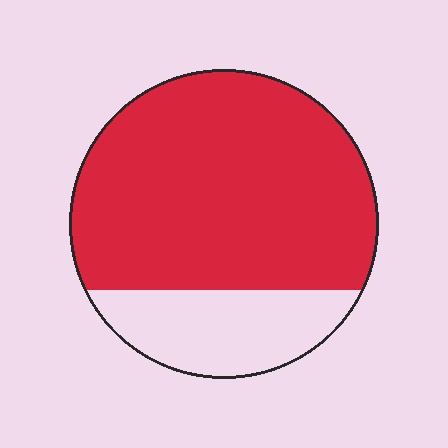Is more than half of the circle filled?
Yes.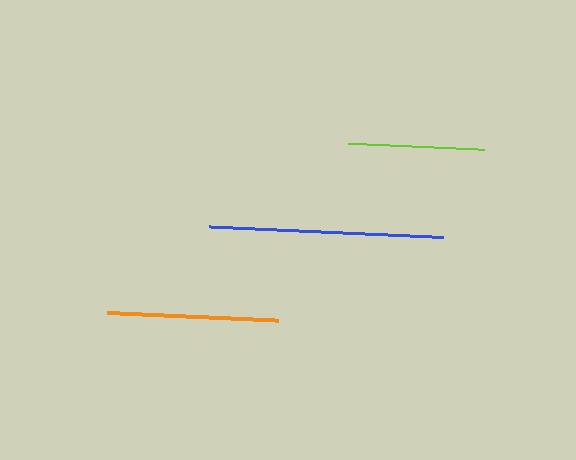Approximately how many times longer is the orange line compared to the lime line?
The orange line is approximately 1.3 times the length of the lime line.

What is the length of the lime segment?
The lime segment is approximately 136 pixels long.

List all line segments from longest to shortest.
From longest to shortest: blue, orange, lime.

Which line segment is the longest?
The blue line is the longest at approximately 235 pixels.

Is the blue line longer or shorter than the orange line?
The blue line is longer than the orange line.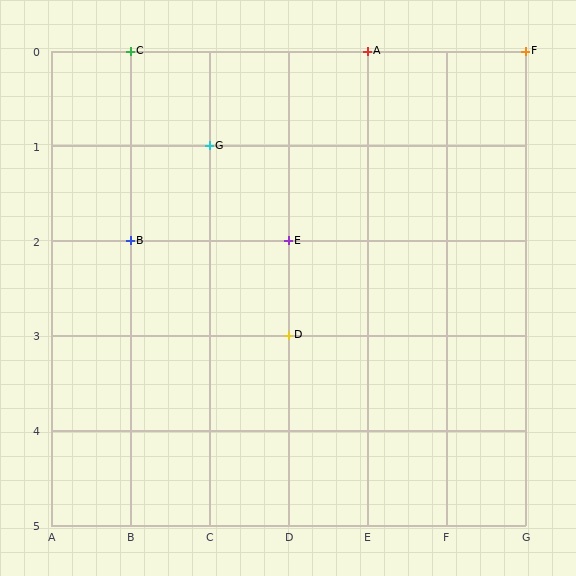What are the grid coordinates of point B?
Point B is at grid coordinates (B, 2).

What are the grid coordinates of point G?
Point G is at grid coordinates (C, 1).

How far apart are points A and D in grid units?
Points A and D are 1 column and 3 rows apart (about 3.2 grid units diagonally).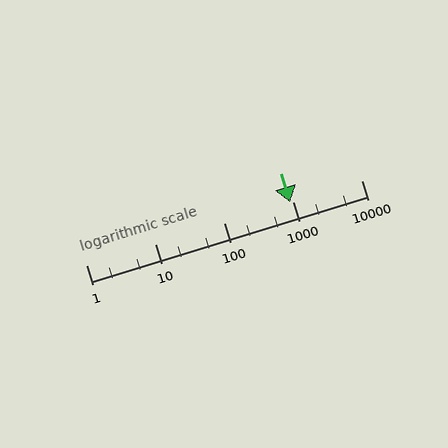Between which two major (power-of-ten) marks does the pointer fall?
The pointer is between 100 and 1000.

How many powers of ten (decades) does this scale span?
The scale spans 4 decades, from 1 to 10000.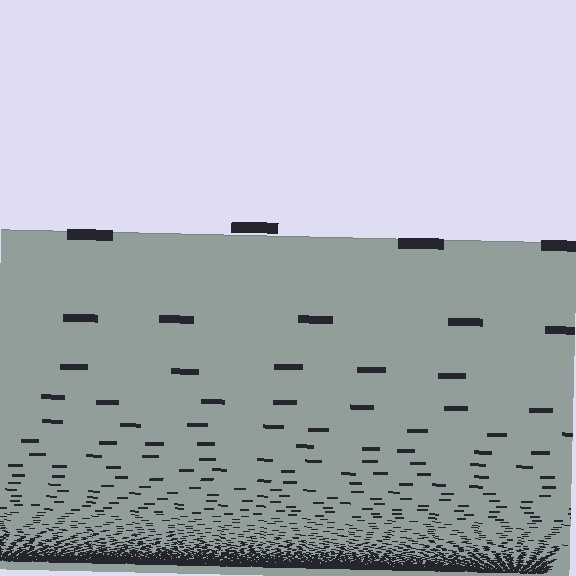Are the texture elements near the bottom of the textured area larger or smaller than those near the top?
Smaller. The gradient is inverted — elements near the bottom are smaller and denser.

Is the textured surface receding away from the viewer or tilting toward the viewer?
The surface appears to tilt toward the viewer. Texture elements get larger and sparser toward the top.